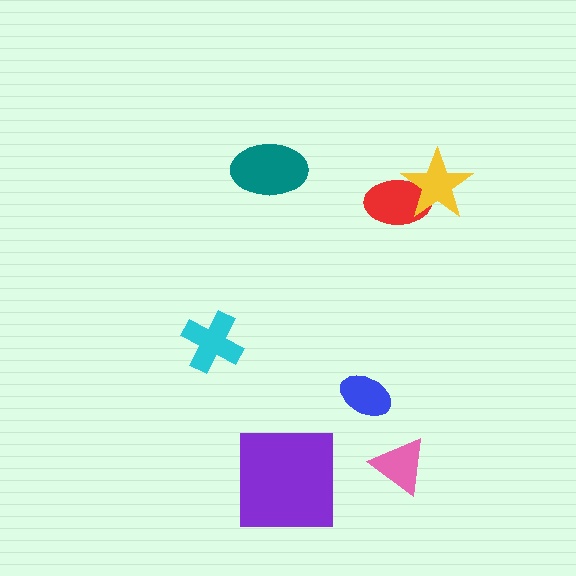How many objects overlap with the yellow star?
1 object overlaps with the yellow star.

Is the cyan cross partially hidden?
No, no other shape covers it.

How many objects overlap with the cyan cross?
0 objects overlap with the cyan cross.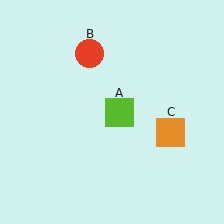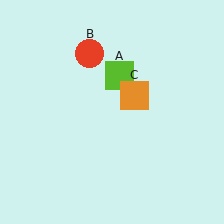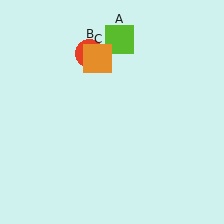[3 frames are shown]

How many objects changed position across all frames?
2 objects changed position: lime square (object A), orange square (object C).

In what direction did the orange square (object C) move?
The orange square (object C) moved up and to the left.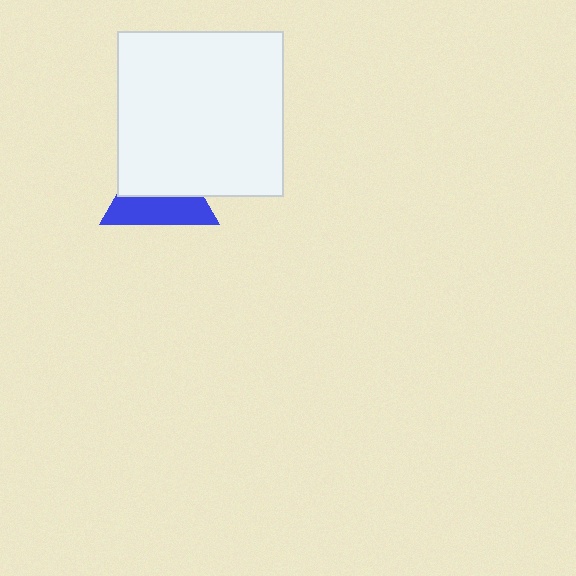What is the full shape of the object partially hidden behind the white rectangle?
The partially hidden object is a blue triangle.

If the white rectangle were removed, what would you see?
You would see the complete blue triangle.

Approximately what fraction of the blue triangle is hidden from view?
Roughly 54% of the blue triangle is hidden behind the white rectangle.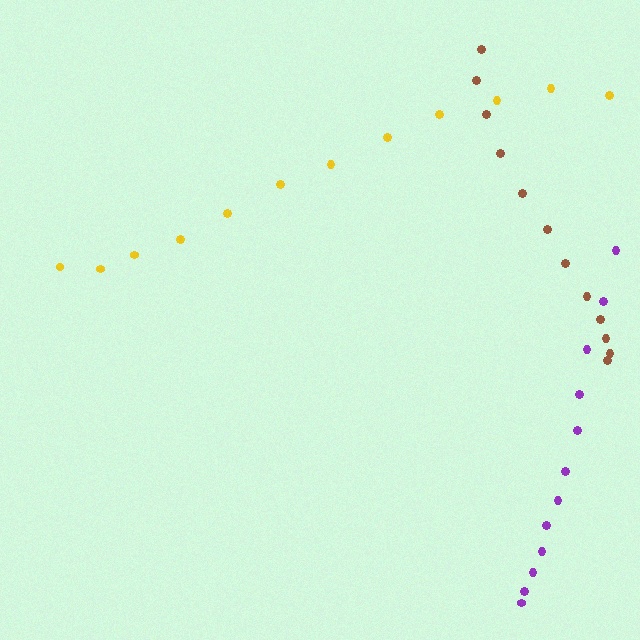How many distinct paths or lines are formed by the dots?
There are 3 distinct paths.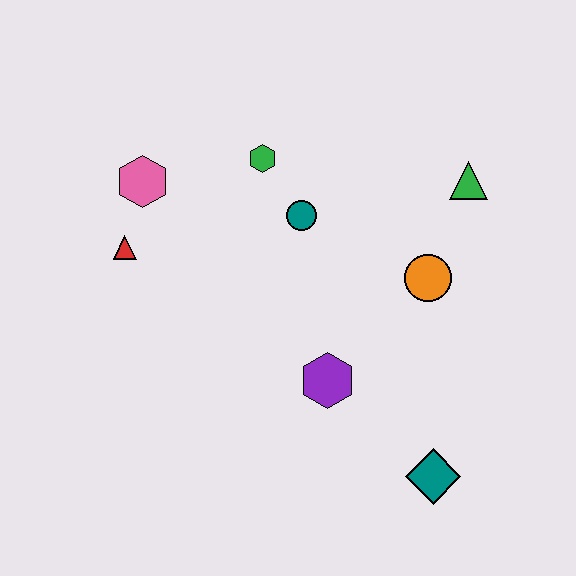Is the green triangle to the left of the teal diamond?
No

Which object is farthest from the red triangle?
The teal diamond is farthest from the red triangle.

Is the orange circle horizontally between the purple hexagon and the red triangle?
No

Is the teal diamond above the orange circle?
No